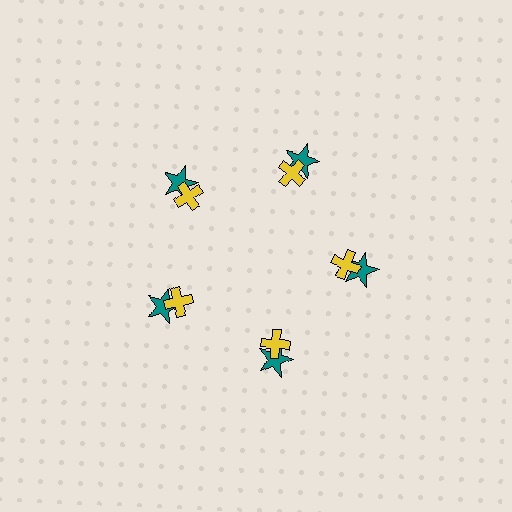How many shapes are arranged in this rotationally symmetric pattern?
There are 10 shapes, arranged in 5 groups of 2.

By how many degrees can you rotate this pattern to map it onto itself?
The pattern maps onto itself every 72 degrees of rotation.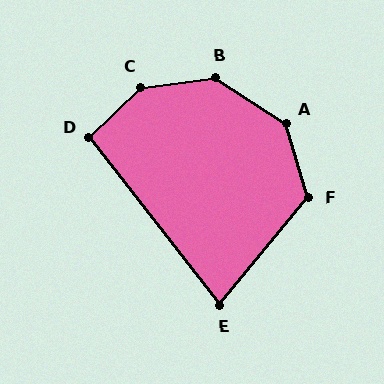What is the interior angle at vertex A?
Approximately 139 degrees (obtuse).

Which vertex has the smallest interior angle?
E, at approximately 78 degrees.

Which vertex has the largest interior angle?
C, at approximately 143 degrees.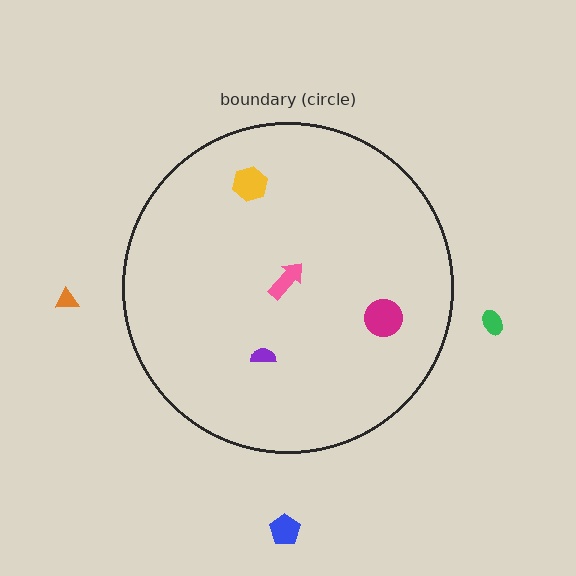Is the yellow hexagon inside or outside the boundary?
Inside.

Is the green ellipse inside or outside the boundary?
Outside.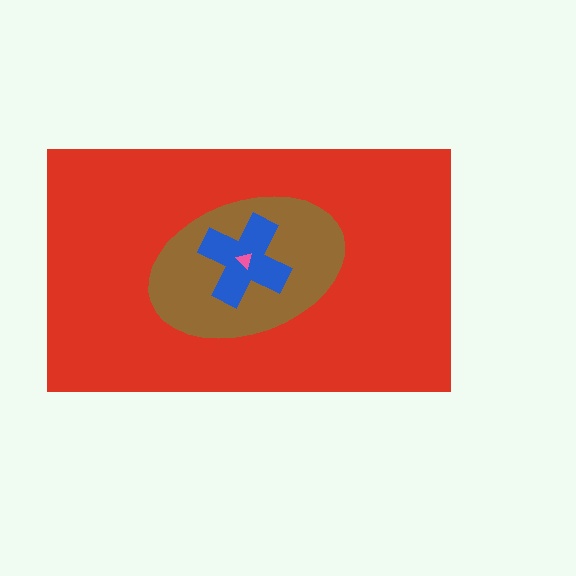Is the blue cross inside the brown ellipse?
Yes.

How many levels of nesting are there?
4.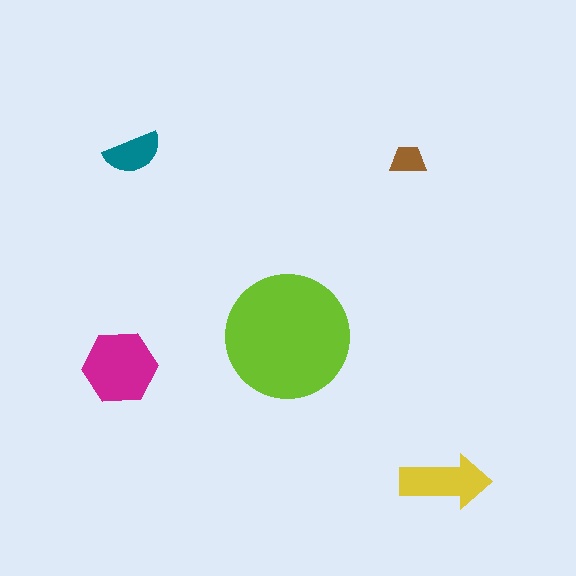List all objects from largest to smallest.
The lime circle, the magenta hexagon, the yellow arrow, the teal semicircle, the brown trapezoid.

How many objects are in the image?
There are 5 objects in the image.